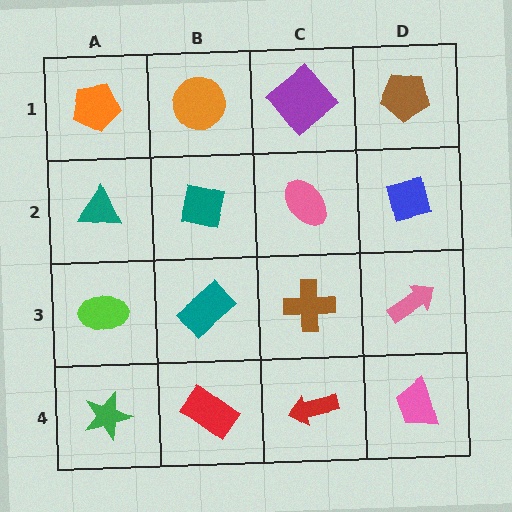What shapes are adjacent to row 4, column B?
A teal rectangle (row 3, column B), a green star (row 4, column A), a red arrow (row 4, column C).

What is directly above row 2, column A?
An orange pentagon.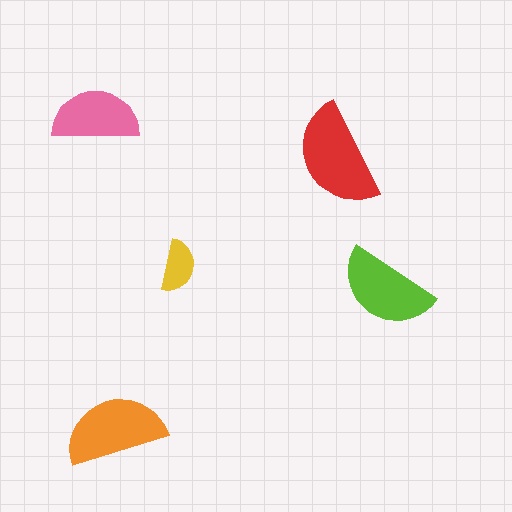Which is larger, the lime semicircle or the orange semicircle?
The orange one.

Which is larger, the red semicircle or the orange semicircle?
The red one.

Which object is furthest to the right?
The lime semicircle is rightmost.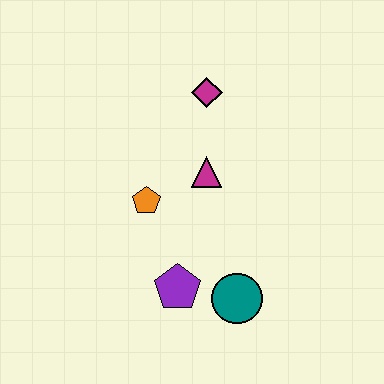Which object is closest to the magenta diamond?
The magenta triangle is closest to the magenta diamond.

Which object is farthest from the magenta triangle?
The teal circle is farthest from the magenta triangle.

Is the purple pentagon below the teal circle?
No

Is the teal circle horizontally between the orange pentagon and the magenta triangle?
No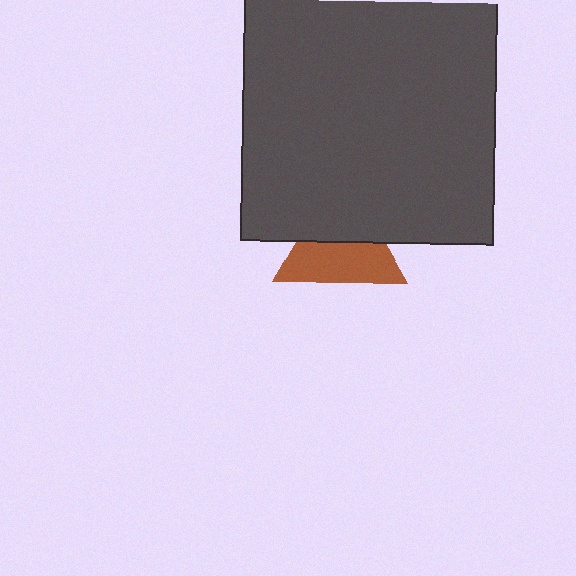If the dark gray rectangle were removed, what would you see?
You would see the complete brown triangle.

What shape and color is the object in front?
The object in front is a dark gray rectangle.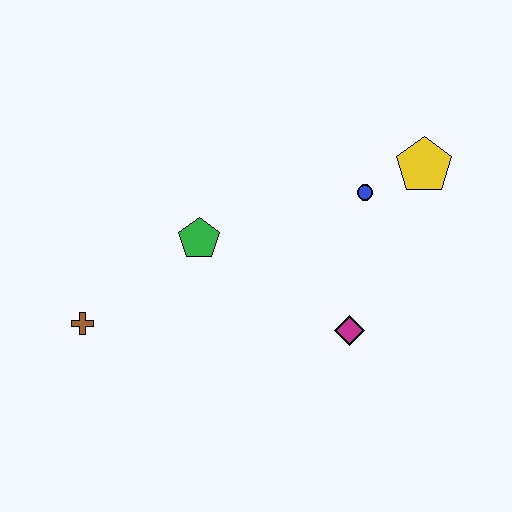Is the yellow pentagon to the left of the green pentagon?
No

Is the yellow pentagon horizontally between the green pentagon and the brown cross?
No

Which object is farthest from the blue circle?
The brown cross is farthest from the blue circle.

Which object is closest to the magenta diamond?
The blue circle is closest to the magenta diamond.